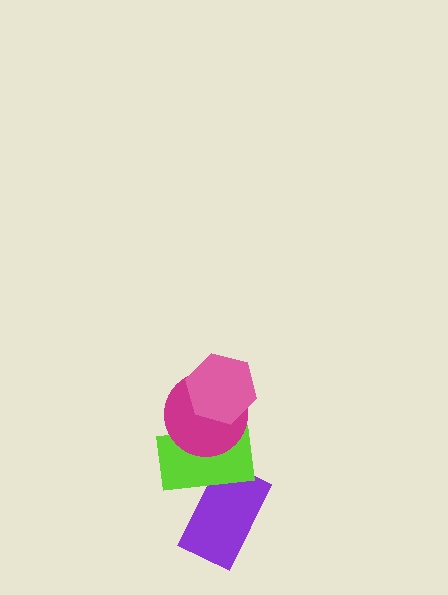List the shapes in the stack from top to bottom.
From top to bottom: the pink hexagon, the magenta circle, the lime rectangle, the purple rectangle.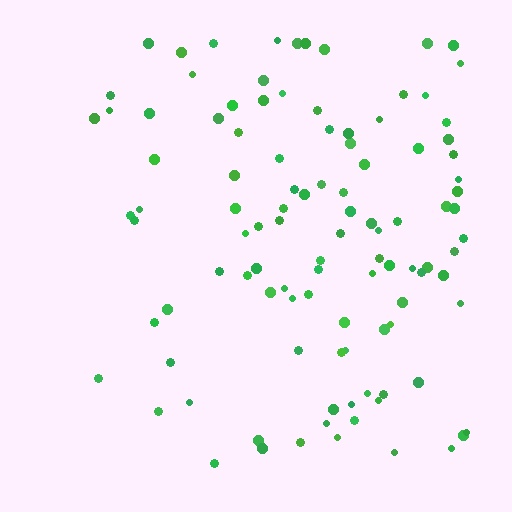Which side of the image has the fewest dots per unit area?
The left.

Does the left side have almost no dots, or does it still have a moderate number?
Still a moderate number, just noticeably fewer than the right.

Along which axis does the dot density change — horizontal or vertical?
Horizontal.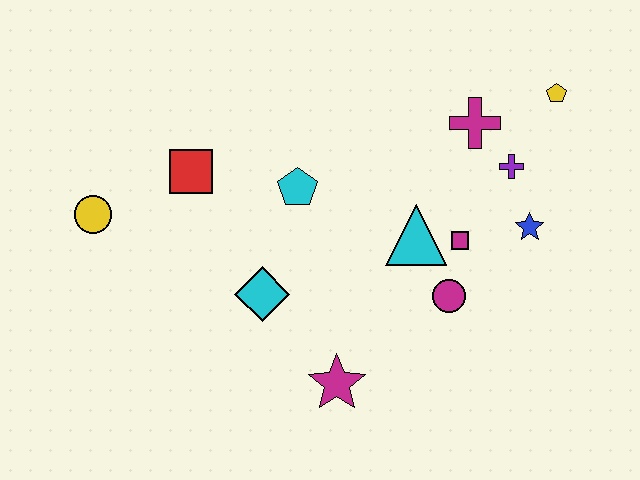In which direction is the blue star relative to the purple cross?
The blue star is below the purple cross.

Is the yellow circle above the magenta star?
Yes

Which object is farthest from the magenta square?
The yellow circle is farthest from the magenta square.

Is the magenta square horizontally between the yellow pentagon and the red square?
Yes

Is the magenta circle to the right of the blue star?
No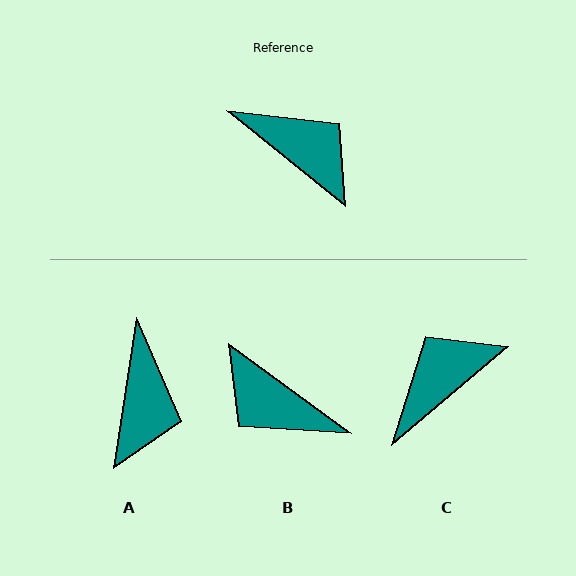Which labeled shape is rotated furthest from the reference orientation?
B, about 177 degrees away.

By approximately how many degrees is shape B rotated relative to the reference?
Approximately 177 degrees clockwise.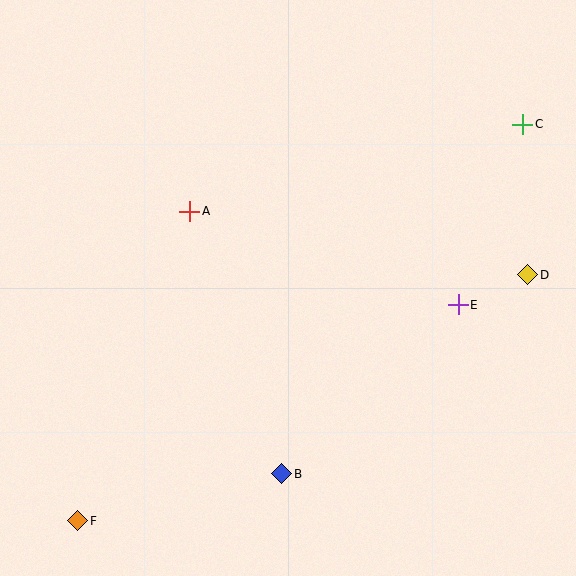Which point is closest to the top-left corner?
Point A is closest to the top-left corner.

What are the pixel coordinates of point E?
Point E is at (458, 305).